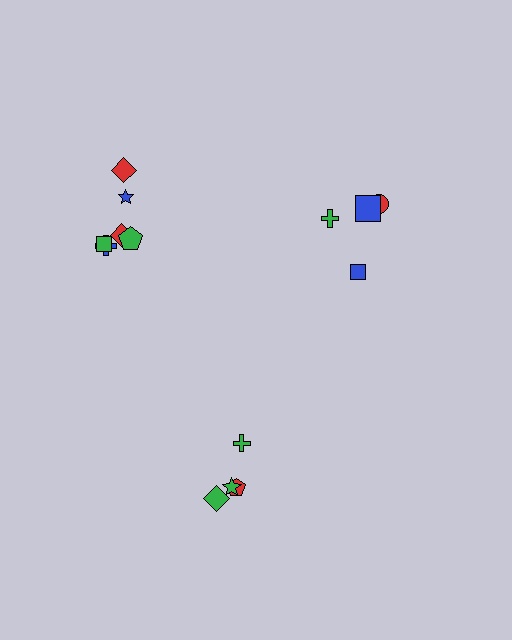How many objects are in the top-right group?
There are 4 objects.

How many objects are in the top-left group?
There are 6 objects.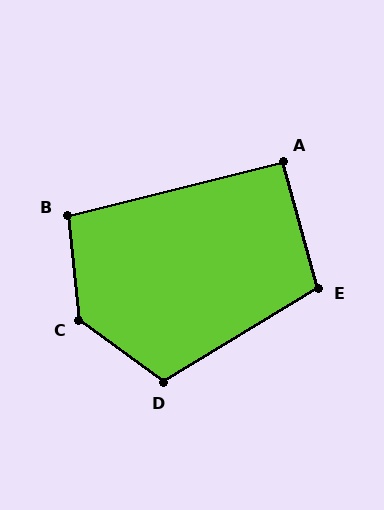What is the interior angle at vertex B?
Approximately 98 degrees (obtuse).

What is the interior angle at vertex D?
Approximately 112 degrees (obtuse).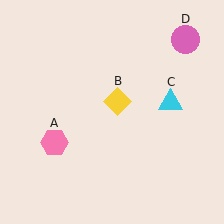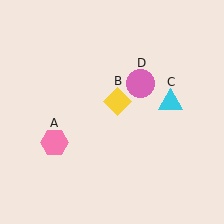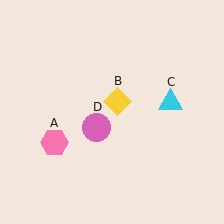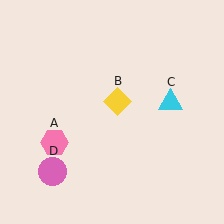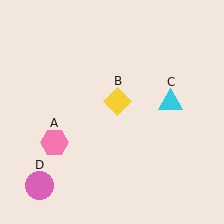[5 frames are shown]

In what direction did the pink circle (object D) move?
The pink circle (object D) moved down and to the left.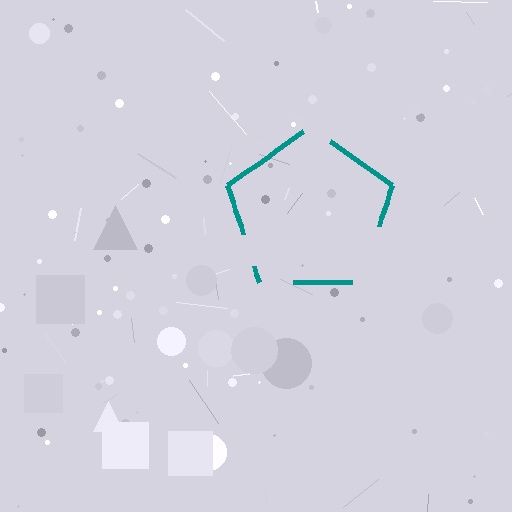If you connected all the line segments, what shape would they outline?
They would outline a pentagon.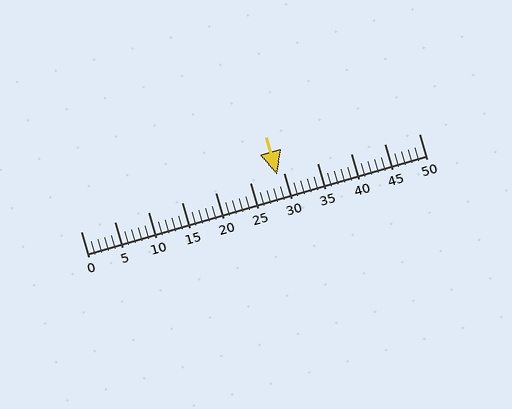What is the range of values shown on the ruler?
The ruler shows values from 0 to 50.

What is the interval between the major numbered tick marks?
The major tick marks are spaced 5 units apart.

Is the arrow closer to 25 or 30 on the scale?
The arrow is closer to 30.